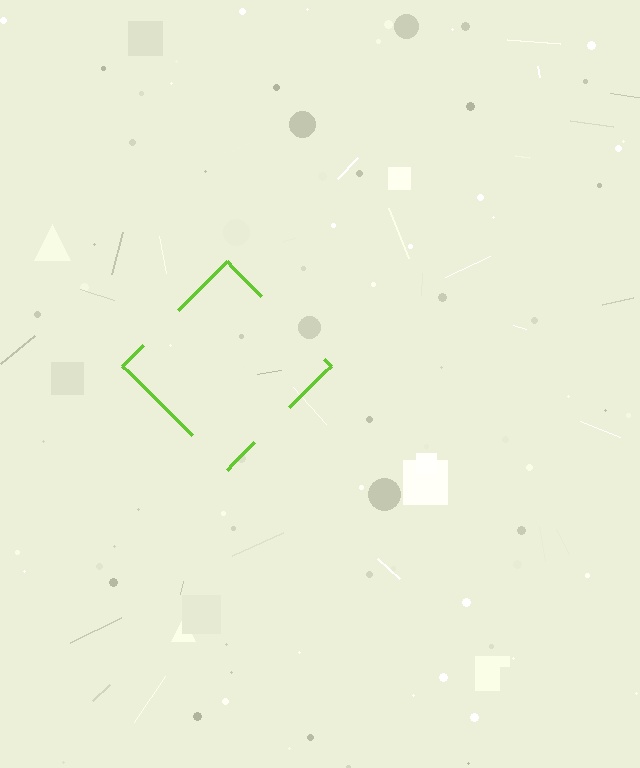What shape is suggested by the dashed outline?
The dashed outline suggests a diamond.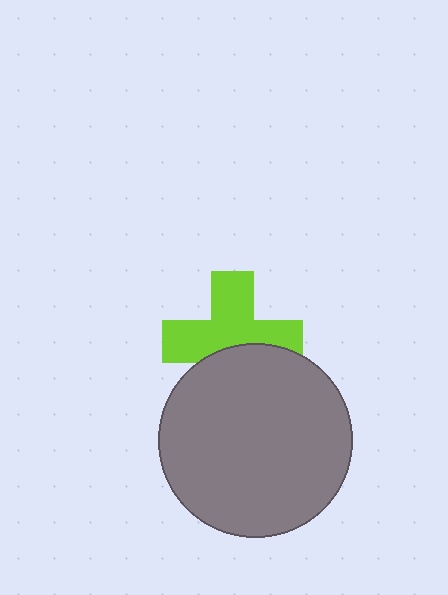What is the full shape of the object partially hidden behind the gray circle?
The partially hidden object is a lime cross.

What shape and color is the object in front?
The object in front is a gray circle.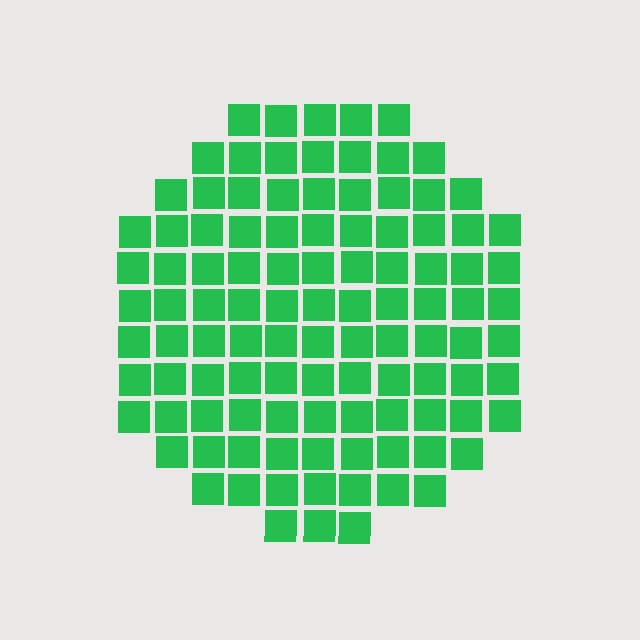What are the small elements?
The small elements are squares.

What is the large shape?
The large shape is a circle.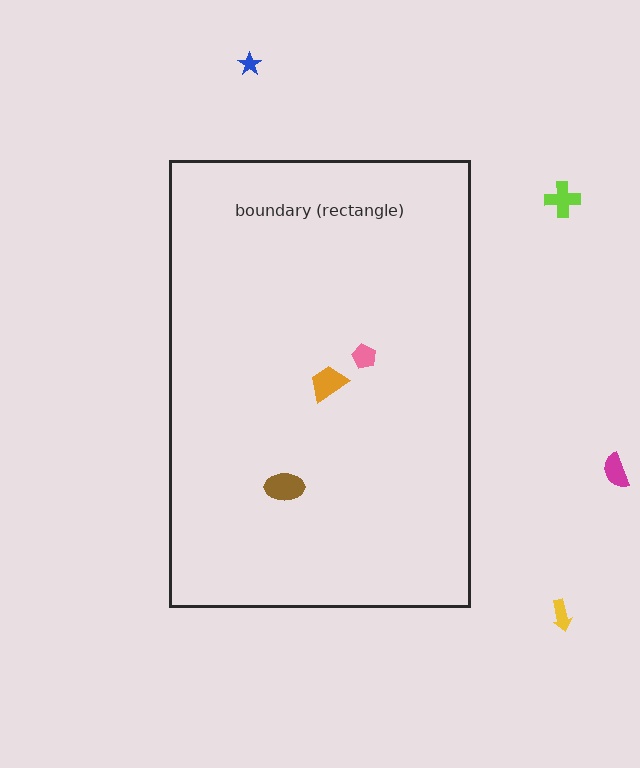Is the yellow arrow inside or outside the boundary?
Outside.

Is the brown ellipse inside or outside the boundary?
Inside.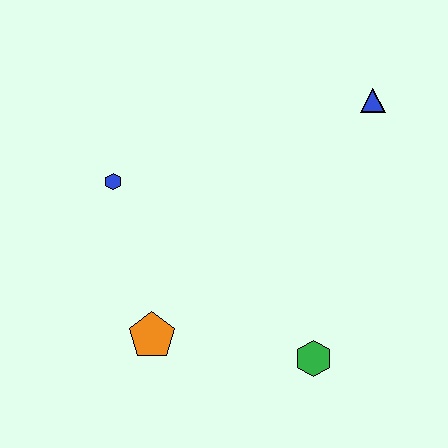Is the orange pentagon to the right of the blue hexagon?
Yes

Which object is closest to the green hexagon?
The orange pentagon is closest to the green hexagon.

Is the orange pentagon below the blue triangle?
Yes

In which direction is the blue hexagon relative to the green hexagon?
The blue hexagon is to the left of the green hexagon.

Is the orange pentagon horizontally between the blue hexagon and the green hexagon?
Yes